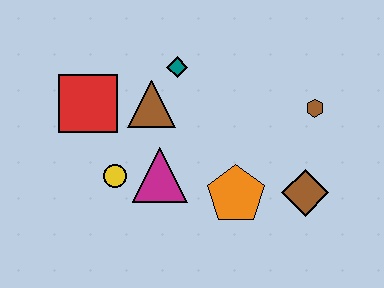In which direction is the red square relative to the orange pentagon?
The red square is to the left of the orange pentagon.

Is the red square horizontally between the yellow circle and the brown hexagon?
No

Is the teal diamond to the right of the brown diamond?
No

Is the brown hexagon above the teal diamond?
No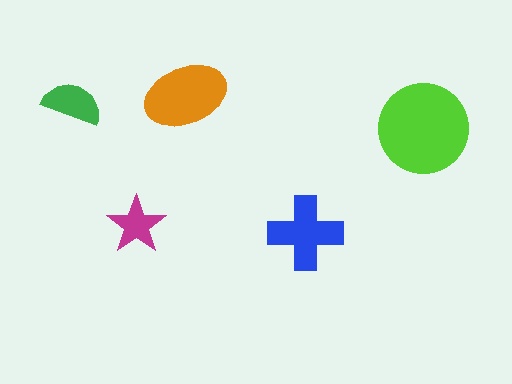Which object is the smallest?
The magenta star.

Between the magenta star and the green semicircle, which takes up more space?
The green semicircle.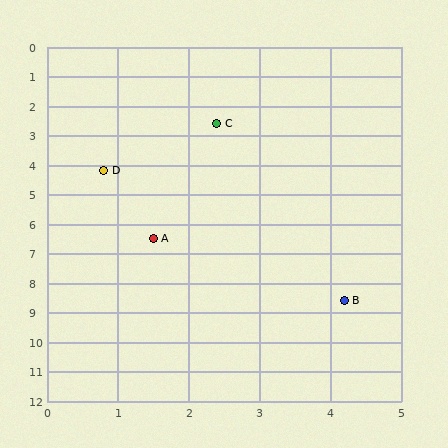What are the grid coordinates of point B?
Point B is at approximately (4.2, 8.6).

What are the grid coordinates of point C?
Point C is at approximately (2.4, 2.6).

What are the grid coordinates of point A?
Point A is at approximately (1.5, 6.5).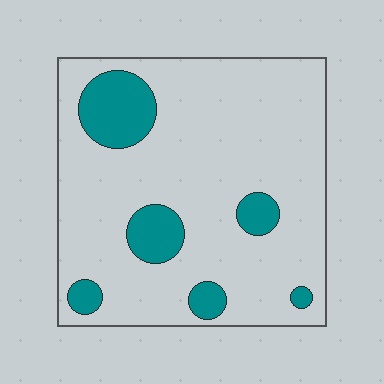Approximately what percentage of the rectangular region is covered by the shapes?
Approximately 15%.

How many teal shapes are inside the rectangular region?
6.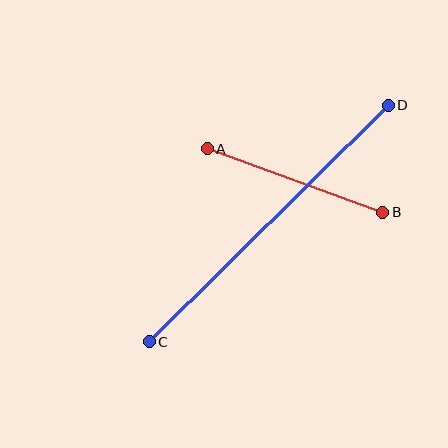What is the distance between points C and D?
The distance is approximately 336 pixels.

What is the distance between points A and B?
The distance is approximately 186 pixels.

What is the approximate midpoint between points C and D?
The midpoint is at approximately (269, 223) pixels.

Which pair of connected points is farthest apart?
Points C and D are farthest apart.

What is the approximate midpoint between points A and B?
The midpoint is at approximately (295, 180) pixels.